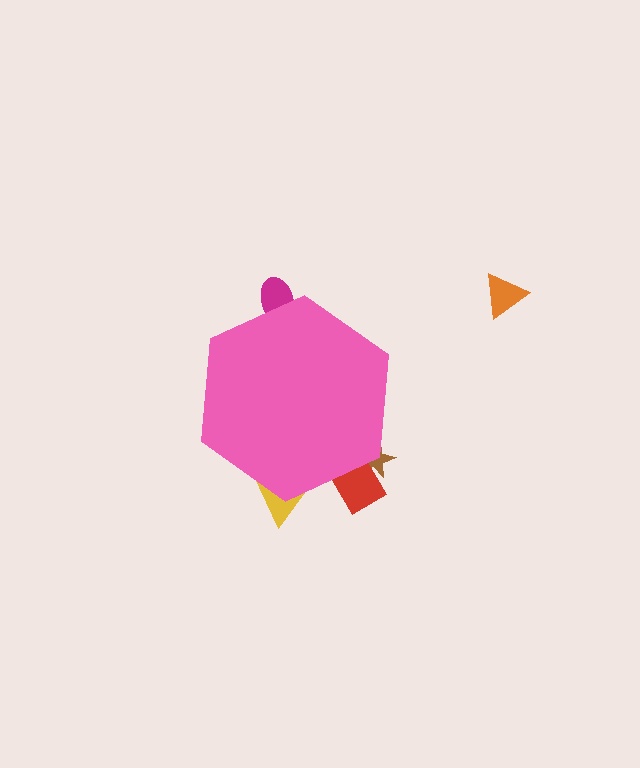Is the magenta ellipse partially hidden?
Yes, the magenta ellipse is partially hidden behind the pink hexagon.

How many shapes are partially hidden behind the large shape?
4 shapes are partially hidden.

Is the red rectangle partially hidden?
Yes, the red rectangle is partially hidden behind the pink hexagon.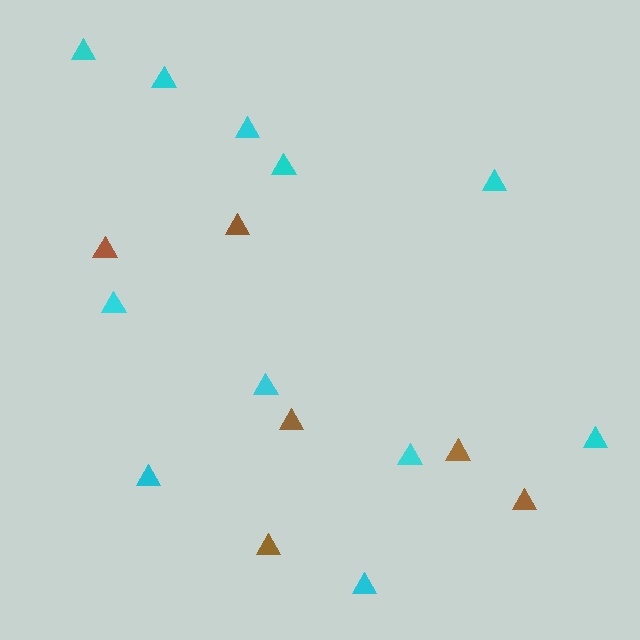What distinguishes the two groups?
There are 2 groups: one group of cyan triangles (11) and one group of brown triangles (6).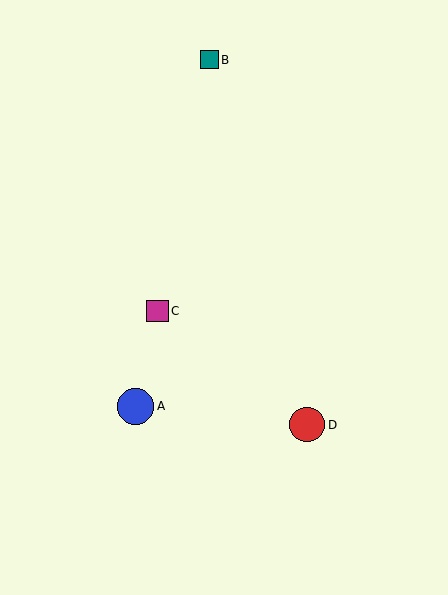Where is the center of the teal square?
The center of the teal square is at (210, 60).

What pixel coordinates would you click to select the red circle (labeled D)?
Click at (307, 425) to select the red circle D.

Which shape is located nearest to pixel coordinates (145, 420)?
The blue circle (labeled A) at (136, 406) is nearest to that location.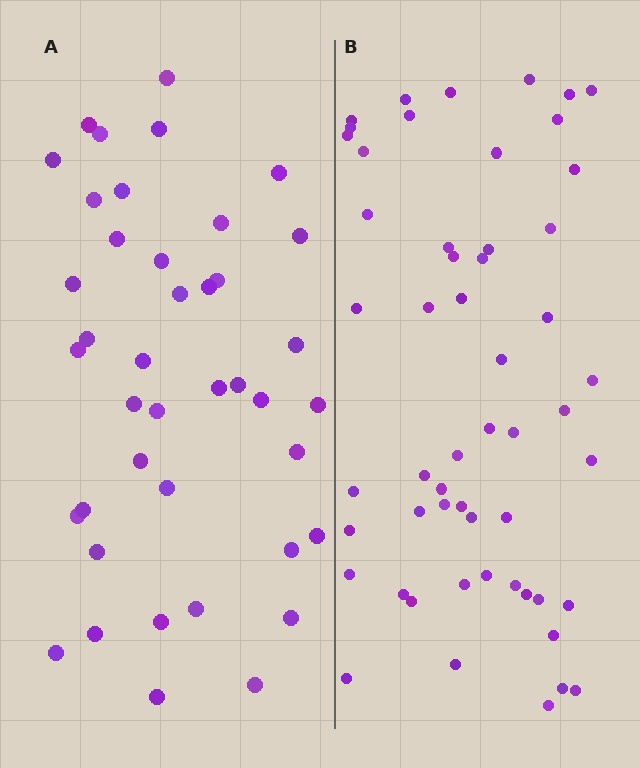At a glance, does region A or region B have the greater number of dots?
Region B (the right region) has more dots.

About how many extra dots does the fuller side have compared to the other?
Region B has approximately 15 more dots than region A.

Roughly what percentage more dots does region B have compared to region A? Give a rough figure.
About 30% more.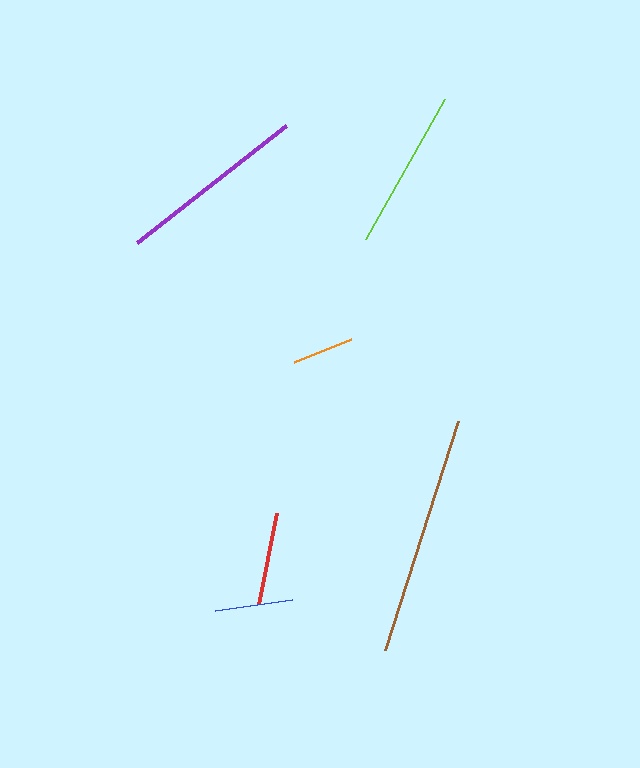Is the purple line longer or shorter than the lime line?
The purple line is longer than the lime line.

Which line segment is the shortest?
The orange line is the shortest at approximately 61 pixels.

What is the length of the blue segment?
The blue segment is approximately 79 pixels long.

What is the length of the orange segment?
The orange segment is approximately 61 pixels long.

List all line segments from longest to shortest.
From longest to shortest: brown, purple, lime, red, blue, orange.